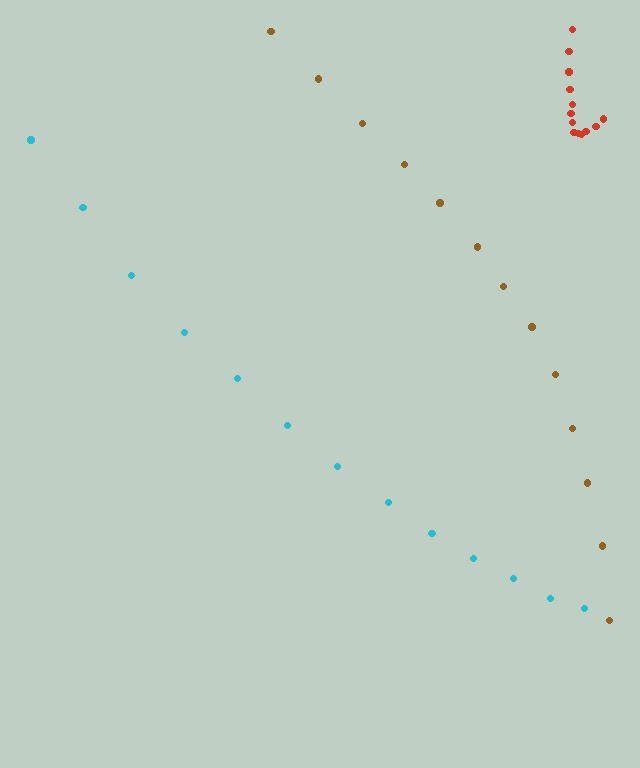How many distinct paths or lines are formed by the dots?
There are 3 distinct paths.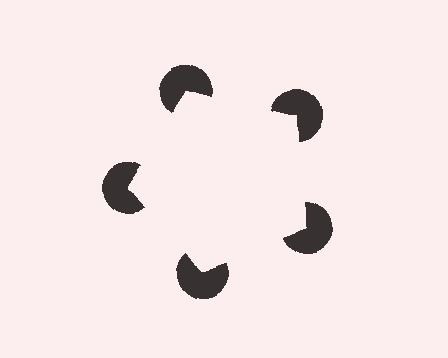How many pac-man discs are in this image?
There are 5 — one at each vertex of the illusory pentagon.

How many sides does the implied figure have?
5 sides.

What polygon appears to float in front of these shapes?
An illusory pentagon — its edges are inferred from the aligned wedge cuts in the pac-man discs, not physically drawn.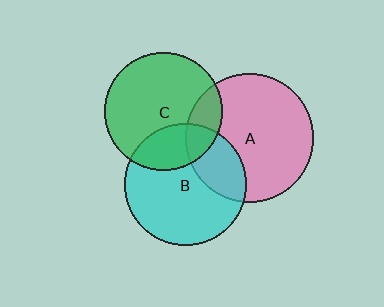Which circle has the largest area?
Circle A (pink).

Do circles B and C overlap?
Yes.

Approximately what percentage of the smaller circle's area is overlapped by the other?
Approximately 25%.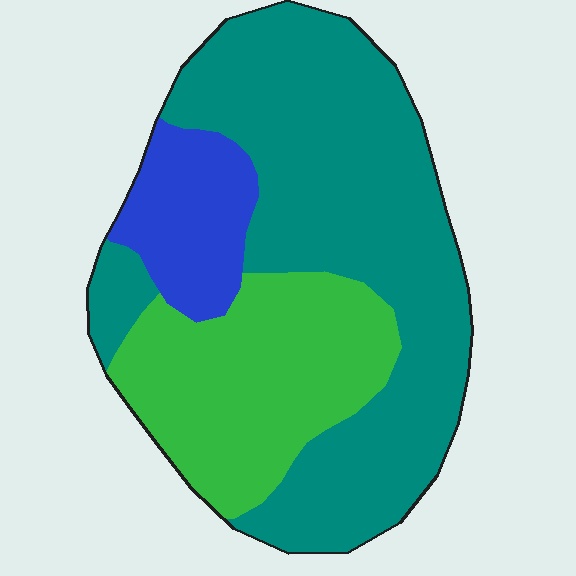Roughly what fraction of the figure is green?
Green covers roughly 30% of the figure.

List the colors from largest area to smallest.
From largest to smallest: teal, green, blue.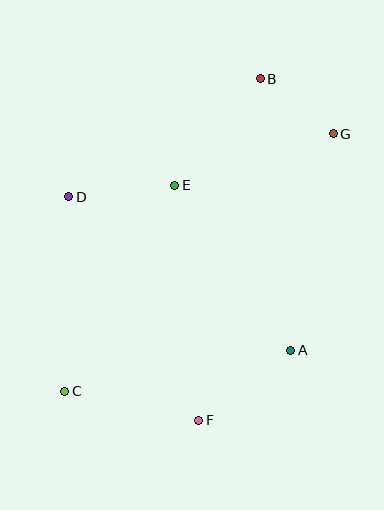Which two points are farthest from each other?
Points C and G are farthest from each other.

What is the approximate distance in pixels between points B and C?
The distance between B and C is approximately 369 pixels.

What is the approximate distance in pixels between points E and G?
The distance between E and G is approximately 167 pixels.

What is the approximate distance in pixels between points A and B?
The distance between A and B is approximately 273 pixels.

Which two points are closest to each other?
Points B and G are closest to each other.